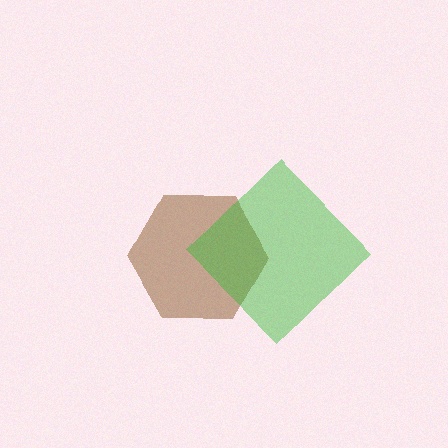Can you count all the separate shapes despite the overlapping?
Yes, there are 2 separate shapes.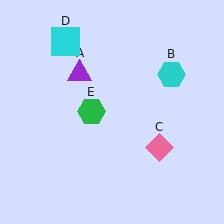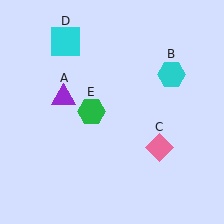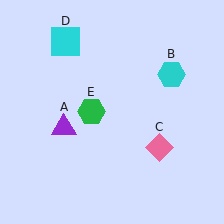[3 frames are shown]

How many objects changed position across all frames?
1 object changed position: purple triangle (object A).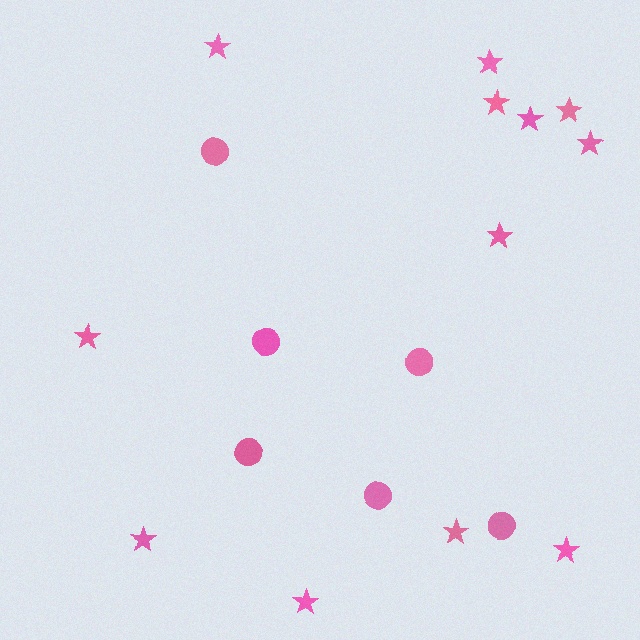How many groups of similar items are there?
There are 2 groups: one group of circles (6) and one group of stars (12).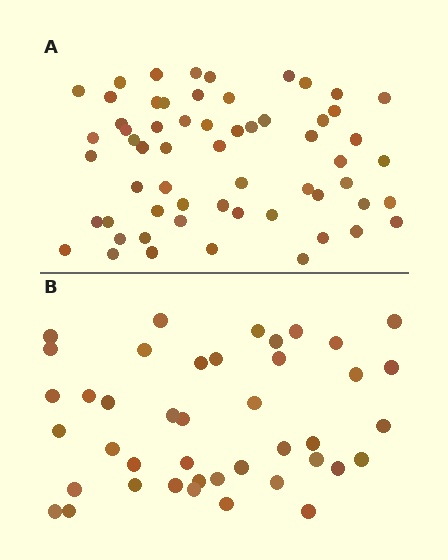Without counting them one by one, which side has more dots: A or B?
Region A (the top region) has more dots.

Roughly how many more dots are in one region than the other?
Region A has approximately 20 more dots than region B.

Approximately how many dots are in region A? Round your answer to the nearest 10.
About 60 dots.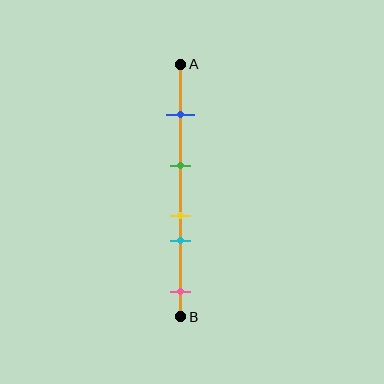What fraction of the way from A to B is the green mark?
The green mark is approximately 40% (0.4) of the way from A to B.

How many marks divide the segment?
There are 5 marks dividing the segment.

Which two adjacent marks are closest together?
The yellow and cyan marks are the closest adjacent pair.